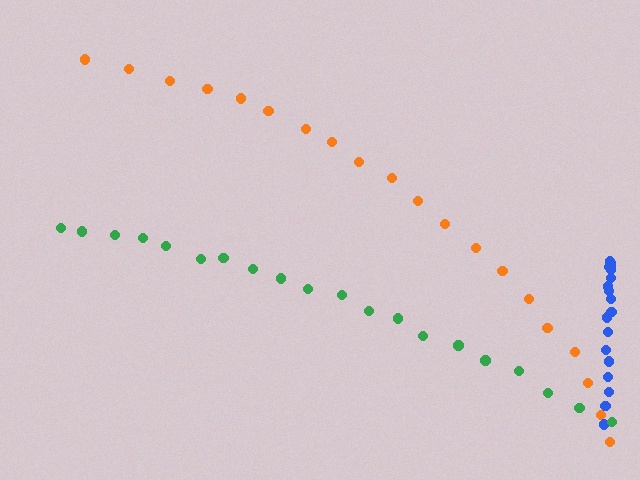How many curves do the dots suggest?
There are 3 distinct paths.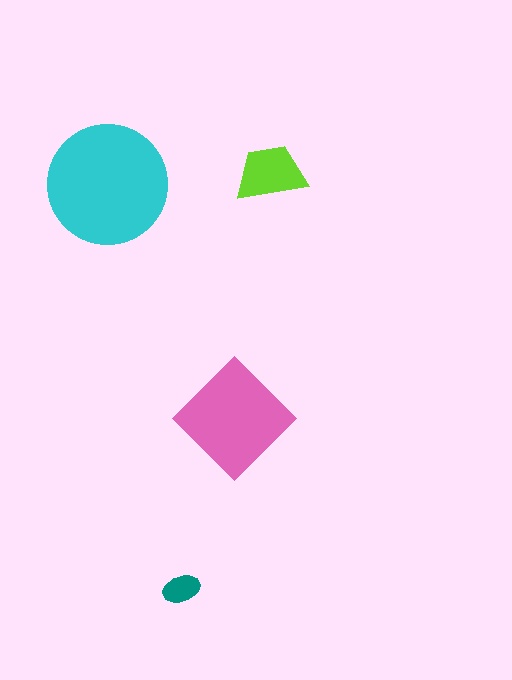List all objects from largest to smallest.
The cyan circle, the pink diamond, the lime trapezoid, the teal ellipse.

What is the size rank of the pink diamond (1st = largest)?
2nd.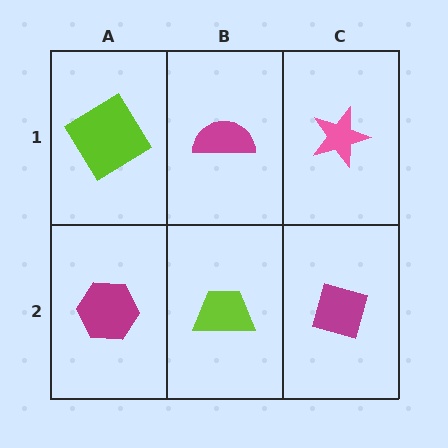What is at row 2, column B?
A lime trapezoid.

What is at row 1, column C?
A pink star.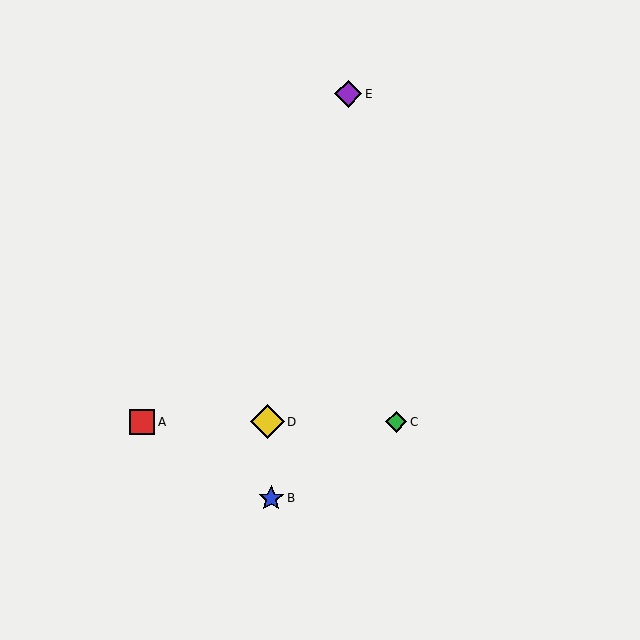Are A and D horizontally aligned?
Yes, both are at y≈422.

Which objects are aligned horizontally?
Objects A, C, D are aligned horizontally.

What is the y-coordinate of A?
Object A is at y≈422.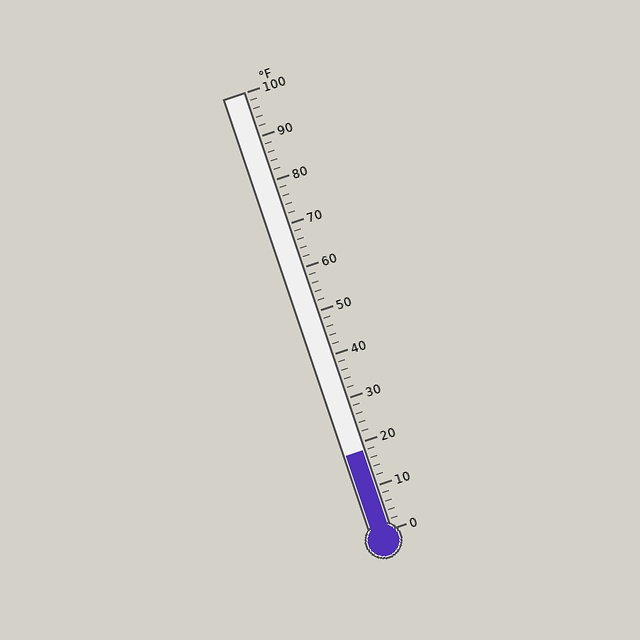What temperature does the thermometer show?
The thermometer shows approximately 18°F.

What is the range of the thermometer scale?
The thermometer scale ranges from 0°F to 100°F.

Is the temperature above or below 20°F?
The temperature is below 20°F.